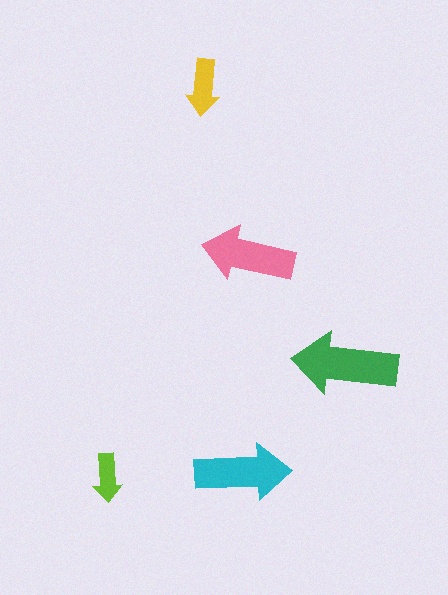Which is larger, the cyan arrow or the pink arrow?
The cyan one.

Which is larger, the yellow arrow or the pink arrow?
The pink one.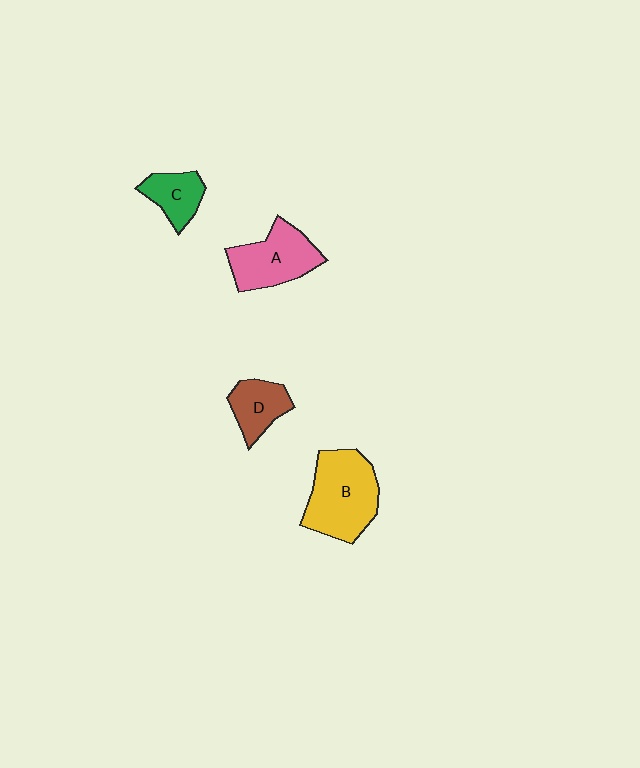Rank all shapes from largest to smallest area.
From largest to smallest: B (yellow), A (pink), D (brown), C (green).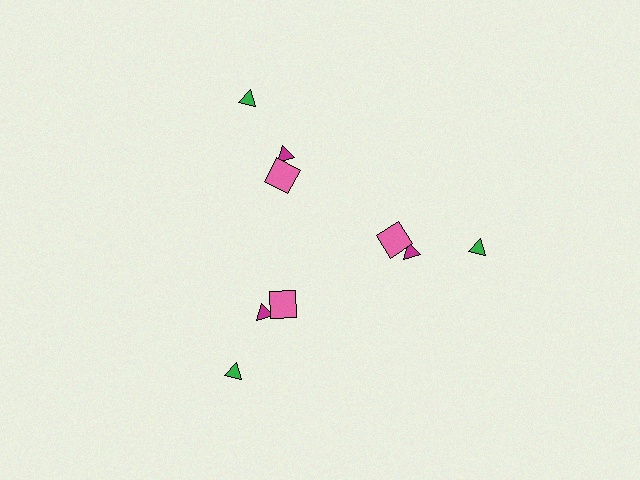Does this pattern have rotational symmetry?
Yes, this pattern has 3-fold rotational symmetry. It looks the same after rotating 120 degrees around the center.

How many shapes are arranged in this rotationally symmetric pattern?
There are 9 shapes, arranged in 3 groups of 3.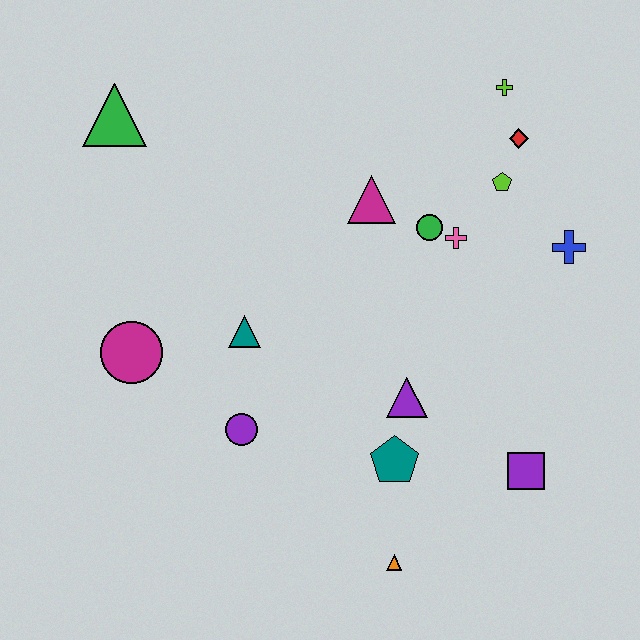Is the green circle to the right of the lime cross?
No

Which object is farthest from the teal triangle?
The lime cross is farthest from the teal triangle.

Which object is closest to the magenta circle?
The teal triangle is closest to the magenta circle.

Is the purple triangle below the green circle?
Yes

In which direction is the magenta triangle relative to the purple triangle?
The magenta triangle is above the purple triangle.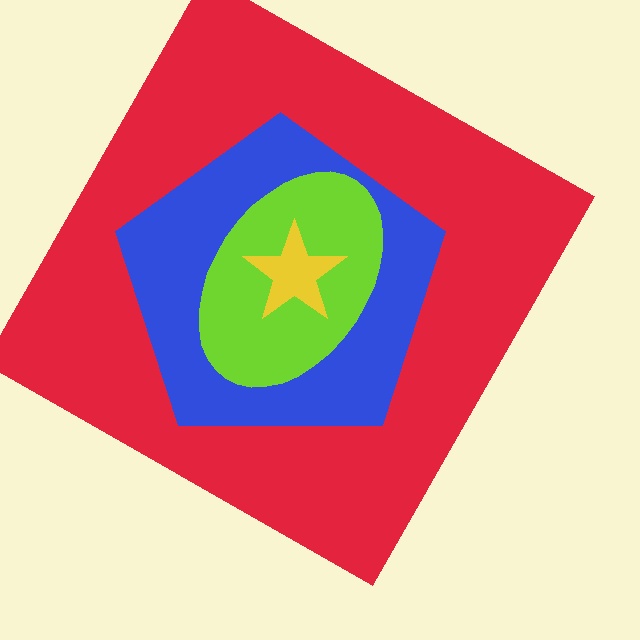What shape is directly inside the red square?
The blue pentagon.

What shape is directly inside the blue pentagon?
The lime ellipse.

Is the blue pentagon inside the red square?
Yes.